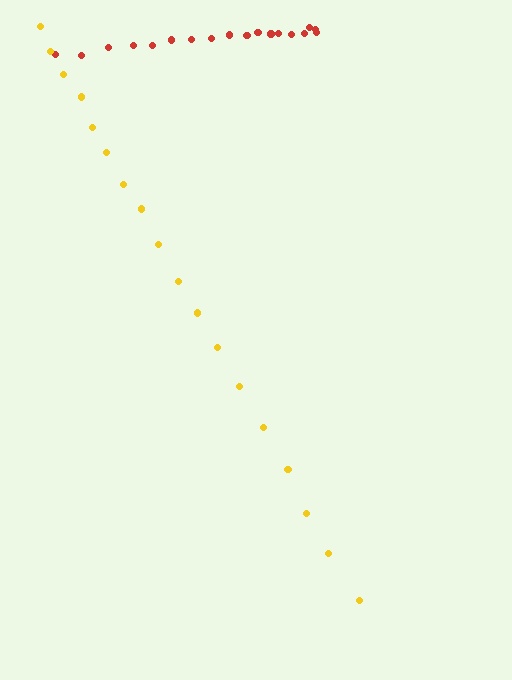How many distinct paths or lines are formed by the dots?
There are 2 distinct paths.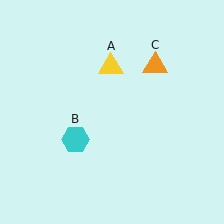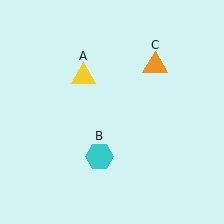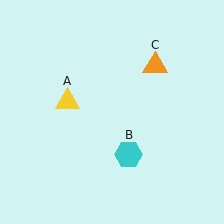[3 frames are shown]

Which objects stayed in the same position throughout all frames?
Orange triangle (object C) remained stationary.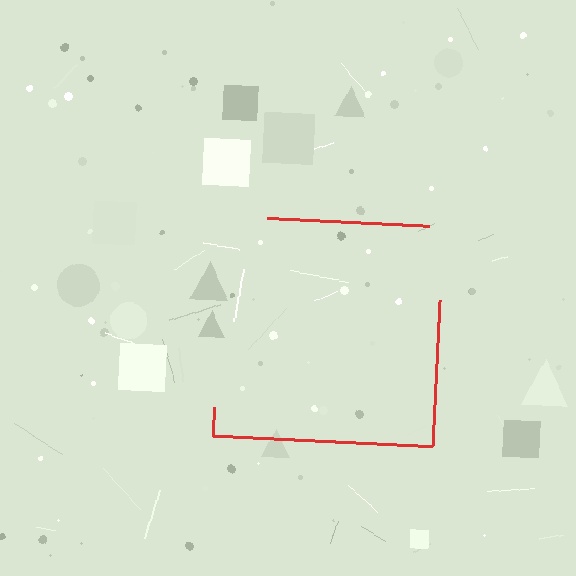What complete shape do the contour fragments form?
The contour fragments form a square.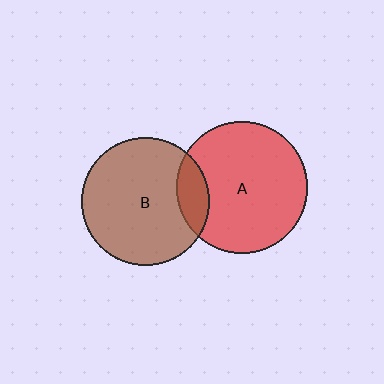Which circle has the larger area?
Circle A (red).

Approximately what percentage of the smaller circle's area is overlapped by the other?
Approximately 15%.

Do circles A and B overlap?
Yes.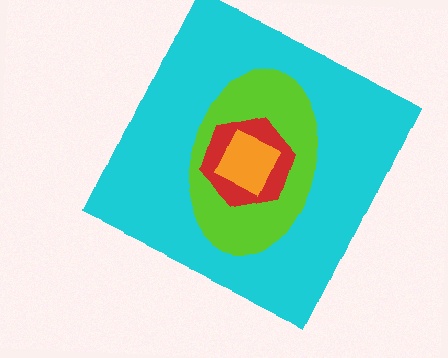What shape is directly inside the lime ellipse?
The red hexagon.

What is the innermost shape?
The orange diamond.